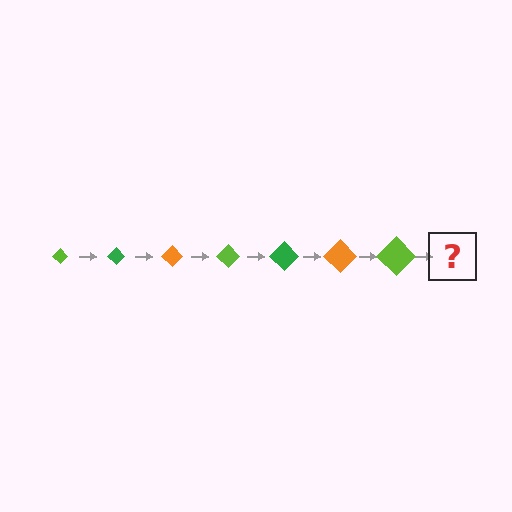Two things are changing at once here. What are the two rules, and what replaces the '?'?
The two rules are that the diamond grows larger each step and the color cycles through lime, green, and orange. The '?' should be a green diamond, larger than the previous one.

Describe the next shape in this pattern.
It should be a green diamond, larger than the previous one.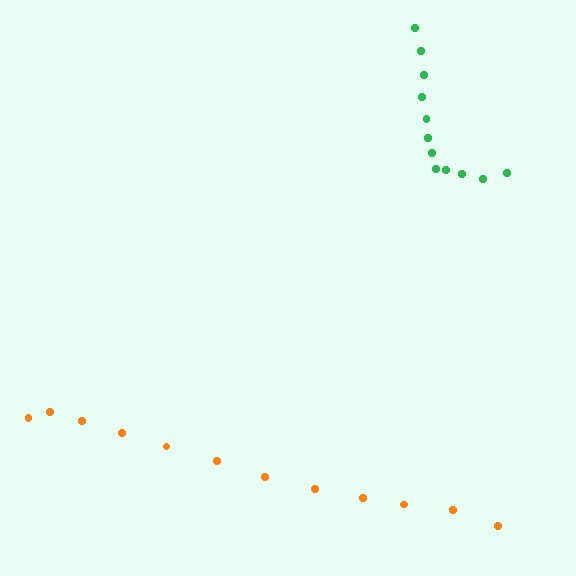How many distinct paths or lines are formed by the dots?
There are 2 distinct paths.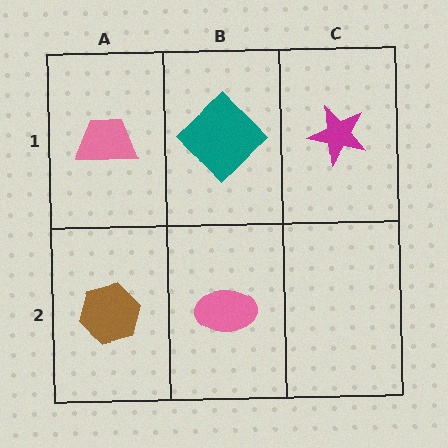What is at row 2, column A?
A brown hexagon.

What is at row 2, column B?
A pink ellipse.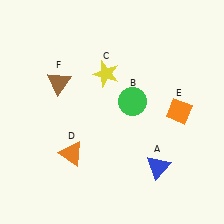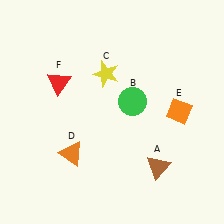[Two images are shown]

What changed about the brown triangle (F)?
In Image 1, F is brown. In Image 2, it changed to red.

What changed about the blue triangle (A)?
In Image 1, A is blue. In Image 2, it changed to brown.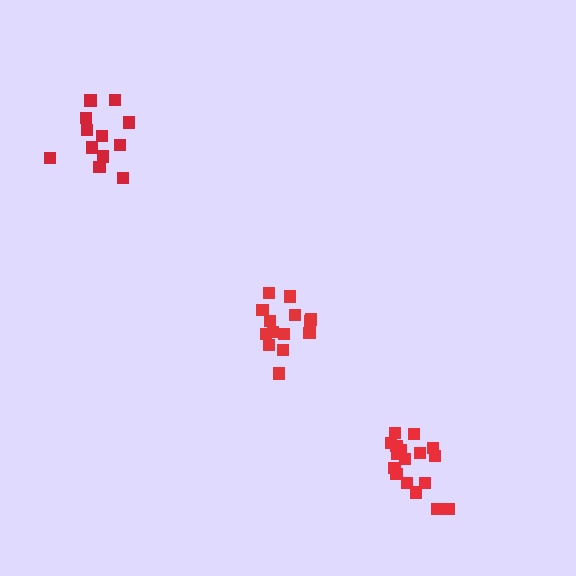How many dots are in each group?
Group 1: 14 dots, Group 2: 17 dots, Group 3: 13 dots (44 total).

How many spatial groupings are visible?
There are 3 spatial groupings.